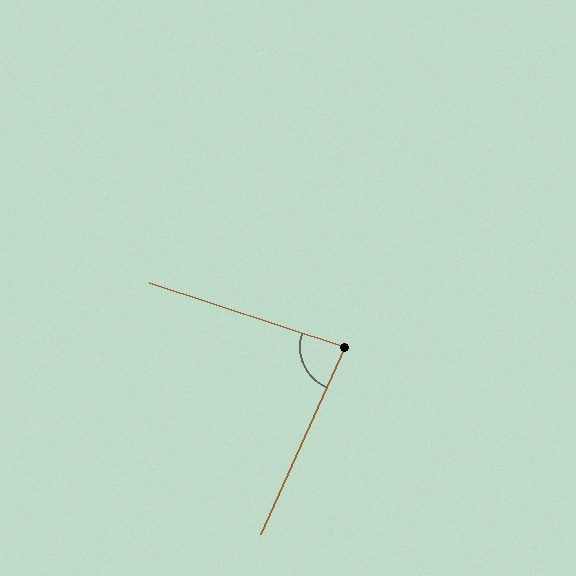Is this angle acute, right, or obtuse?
It is acute.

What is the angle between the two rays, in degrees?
Approximately 84 degrees.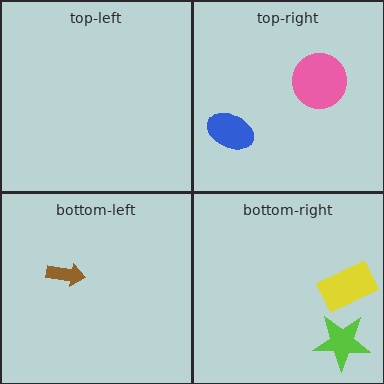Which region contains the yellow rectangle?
The bottom-right region.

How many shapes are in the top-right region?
2.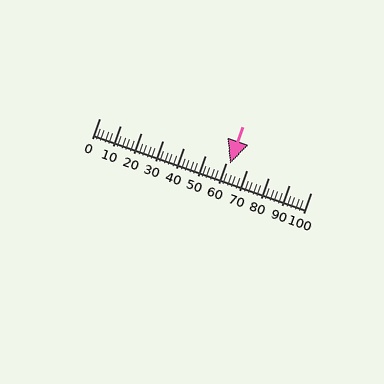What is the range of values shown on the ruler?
The ruler shows values from 0 to 100.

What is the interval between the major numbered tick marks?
The major tick marks are spaced 10 units apart.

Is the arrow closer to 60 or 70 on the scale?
The arrow is closer to 60.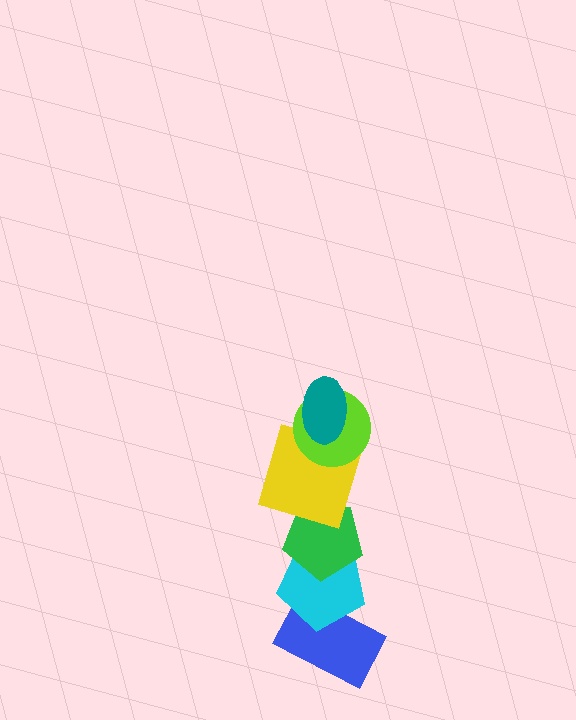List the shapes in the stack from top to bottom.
From top to bottom: the teal ellipse, the lime circle, the yellow square, the green pentagon, the cyan pentagon, the blue rectangle.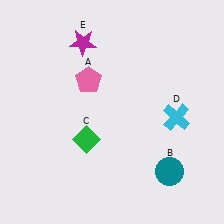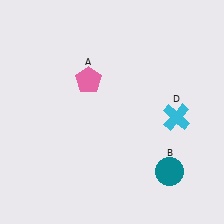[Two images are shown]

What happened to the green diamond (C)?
The green diamond (C) was removed in Image 2. It was in the bottom-left area of Image 1.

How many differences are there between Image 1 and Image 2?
There are 2 differences between the two images.